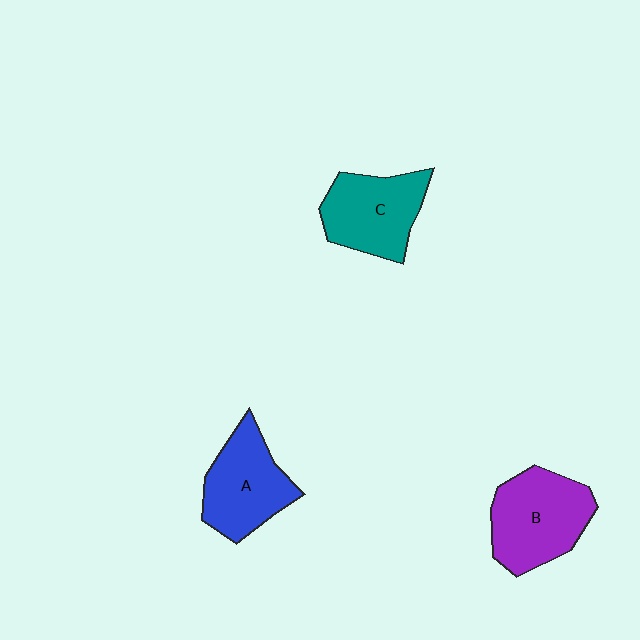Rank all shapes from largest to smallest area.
From largest to smallest: B (purple), A (blue), C (teal).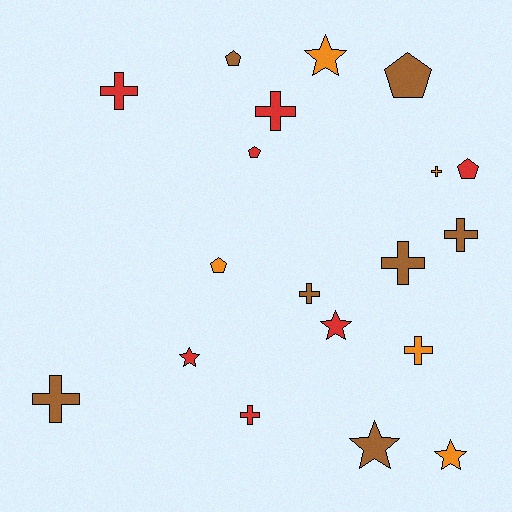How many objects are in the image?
There are 19 objects.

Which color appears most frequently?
Red, with 7 objects.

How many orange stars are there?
There are 2 orange stars.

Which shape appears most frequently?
Cross, with 9 objects.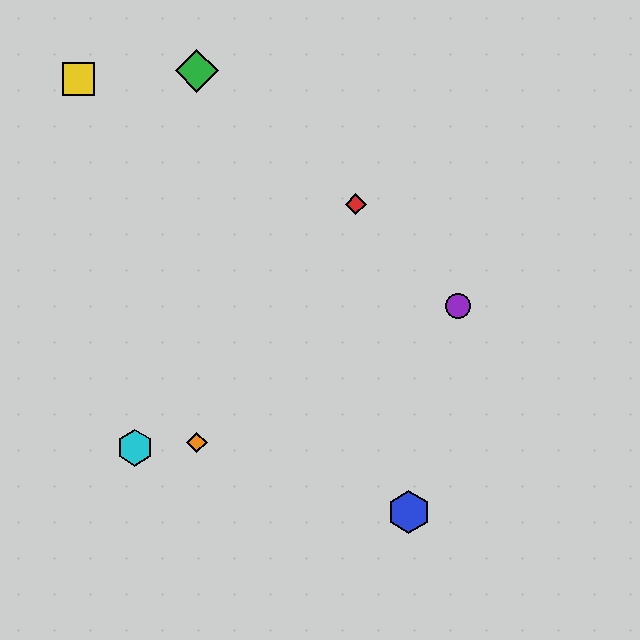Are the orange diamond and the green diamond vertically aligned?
Yes, both are at x≈197.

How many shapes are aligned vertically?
2 shapes (the green diamond, the orange diamond) are aligned vertically.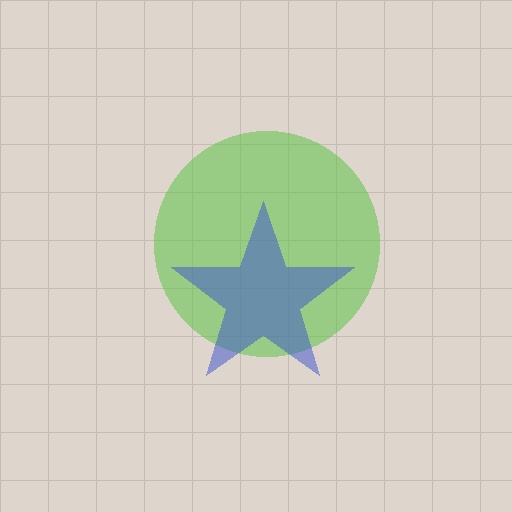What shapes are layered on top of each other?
The layered shapes are: a lime circle, a blue star.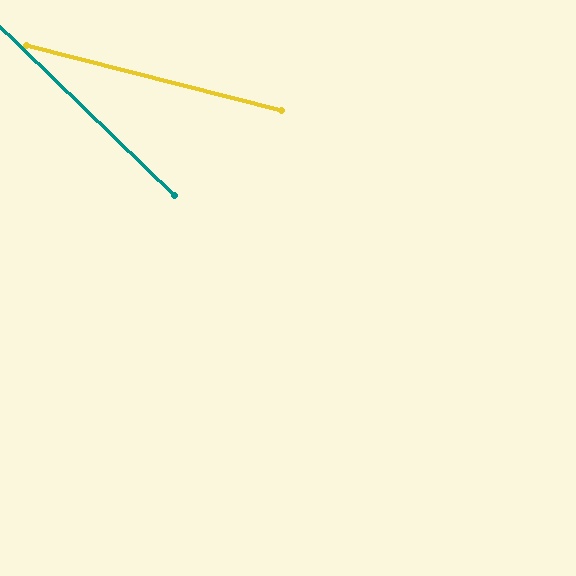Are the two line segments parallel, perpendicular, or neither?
Neither parallel nor perpendicular — they differ by about 30°.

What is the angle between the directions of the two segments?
Approximately 30 degrees.